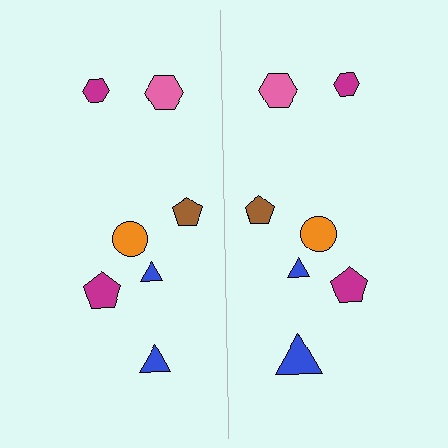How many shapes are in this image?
There are 14 shapes in this image.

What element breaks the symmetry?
The blue triangle on the right side has a different size than its mirror counterpart.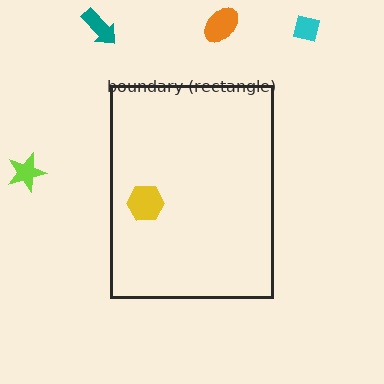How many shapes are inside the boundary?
1 inside, 4 outside.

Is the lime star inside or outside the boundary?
Outside.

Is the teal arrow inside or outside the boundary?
Outside.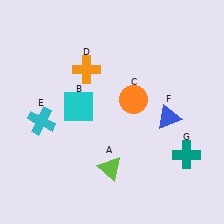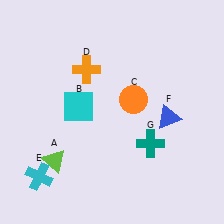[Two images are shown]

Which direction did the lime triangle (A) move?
The lime triangle (A) moved left.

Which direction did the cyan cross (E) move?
The cyan cross (E) moved down.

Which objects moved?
The objects that moved are: the lime triangle (A), the cyan cross (E), the teal cross (G).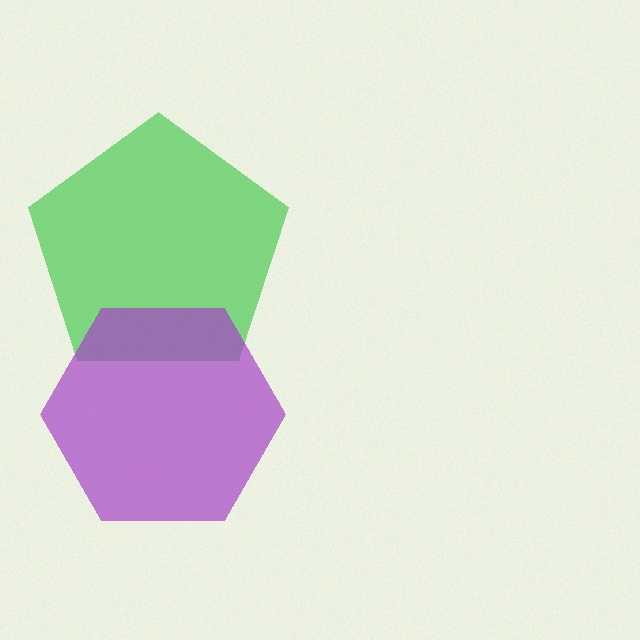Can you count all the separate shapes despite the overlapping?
Yes, there are 2 separate shapes.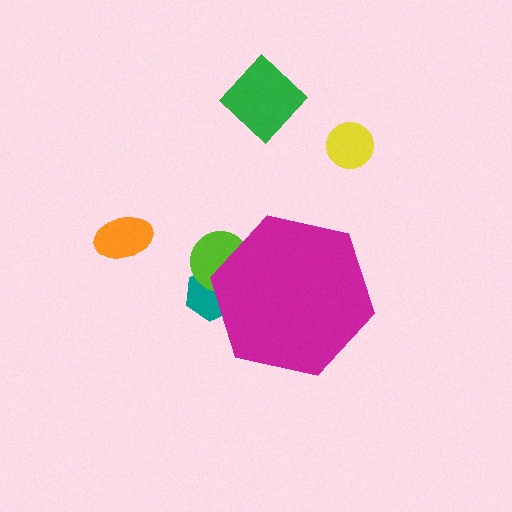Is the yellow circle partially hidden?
No, the yellow circle is fully visible.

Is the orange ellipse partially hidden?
No, the orange ellipse is fully visible.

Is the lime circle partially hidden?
Yes, the lime circle is partially hidden behind the magenta hexagon.